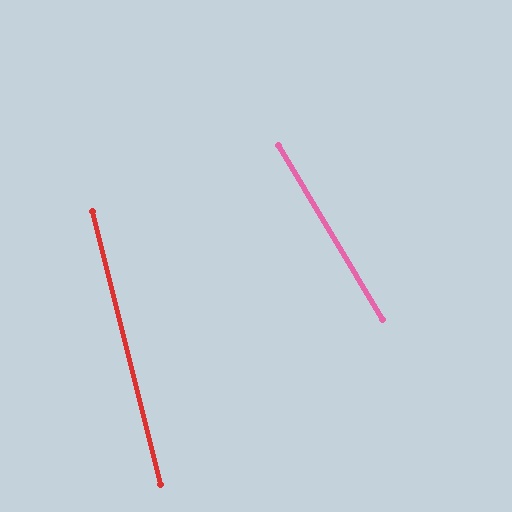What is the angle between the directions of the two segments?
Approximately 17 degrees.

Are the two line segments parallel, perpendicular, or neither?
Neither parallel nor perpendicular — they differ by about 17°.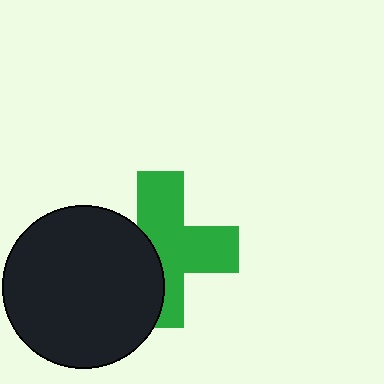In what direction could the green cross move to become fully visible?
The green cross could move right. That would shift it out from behind the black circle entirely.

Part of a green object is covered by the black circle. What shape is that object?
It is a cross.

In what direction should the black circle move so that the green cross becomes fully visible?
The black circle should move left. That is the shortest direction to clear the overlap and leave the green cross fully visible.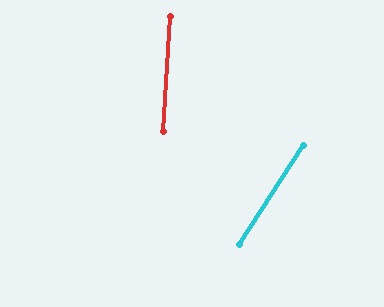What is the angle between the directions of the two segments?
Approximately 29 degrees.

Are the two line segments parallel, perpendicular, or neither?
Neither parallel nor perpendicular — they differ by about 29°.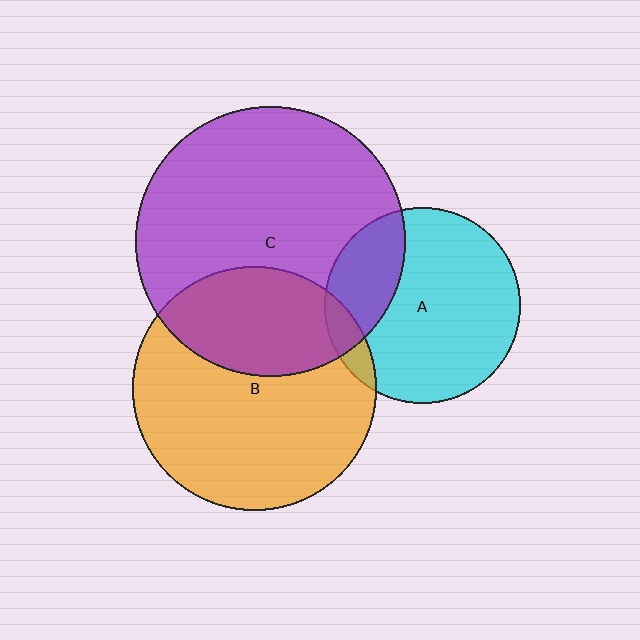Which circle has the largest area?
Circle C (purple).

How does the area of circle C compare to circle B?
Approximately 1.2 times.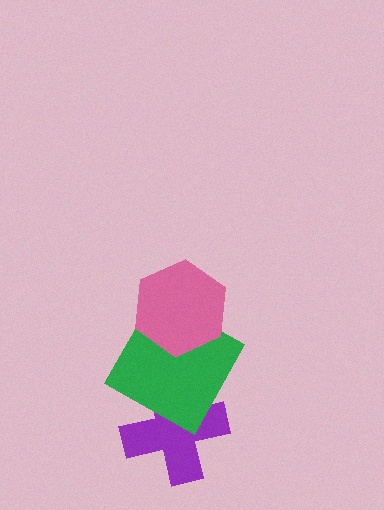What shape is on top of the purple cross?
The green square is on top of the purple cross.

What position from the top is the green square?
The green square is 2nd from the top.